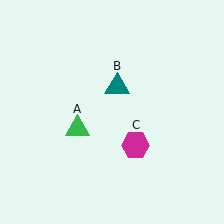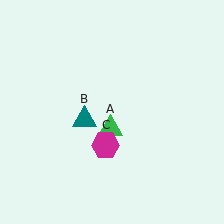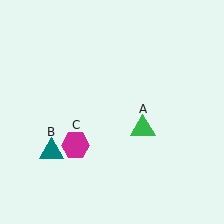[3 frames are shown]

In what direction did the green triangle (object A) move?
The green triangle (object A) moved right.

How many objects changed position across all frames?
3 objects changed position: green triangle (object A), teal triangle (object B), magenta hexagon (object C).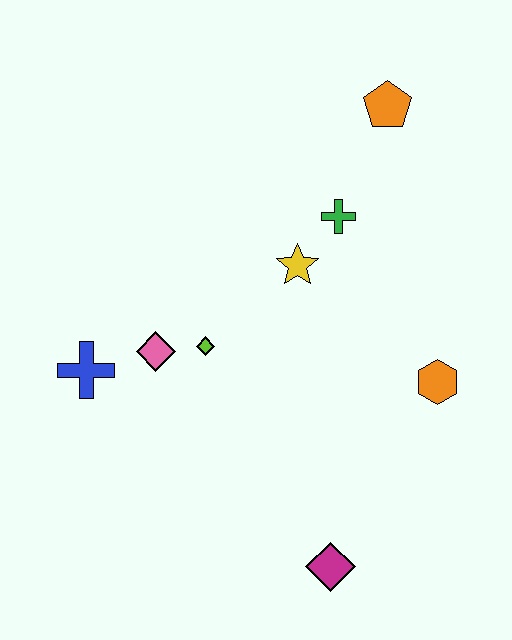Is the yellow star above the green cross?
No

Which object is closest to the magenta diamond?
The orange hexagon is closest to the magenta diamond.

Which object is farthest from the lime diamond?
The orange pentagon is farthest from the lime diamond.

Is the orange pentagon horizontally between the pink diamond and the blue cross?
No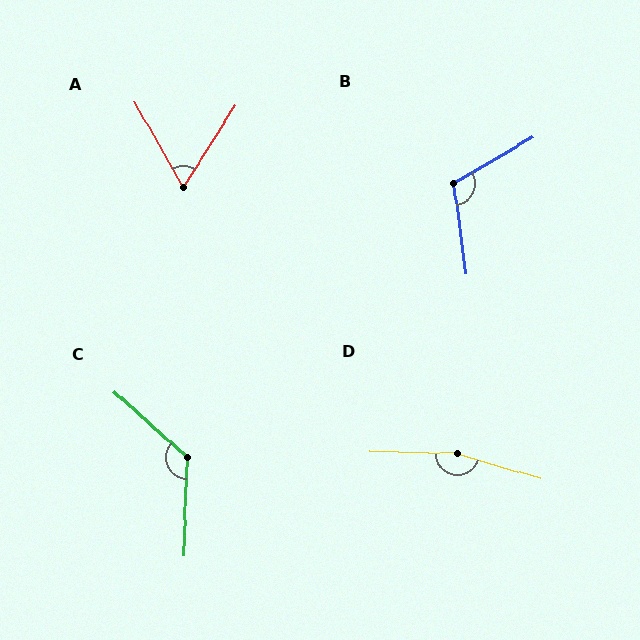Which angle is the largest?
D, at approximately 164 degrees.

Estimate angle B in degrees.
Approximately 113 degrees.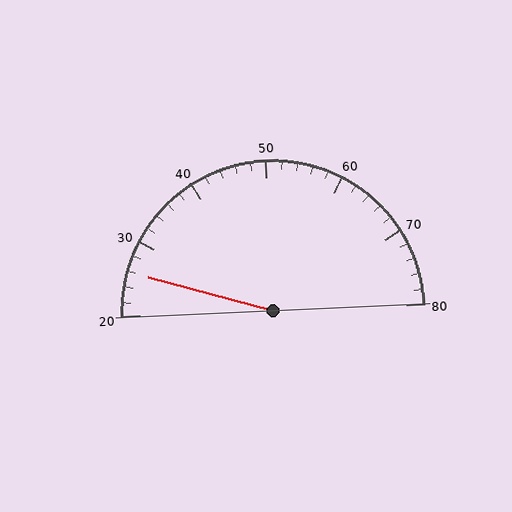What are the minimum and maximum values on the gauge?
The gauge ranges from 20 to 80.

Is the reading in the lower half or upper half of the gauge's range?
The reading is in the lower half of the range (20 to 80).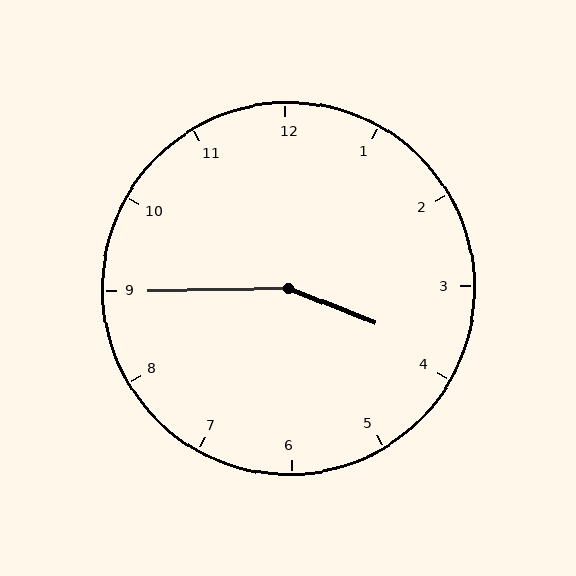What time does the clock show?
3:45.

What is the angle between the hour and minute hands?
Approximately 158 degrees.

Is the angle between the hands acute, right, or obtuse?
It is obtuse.